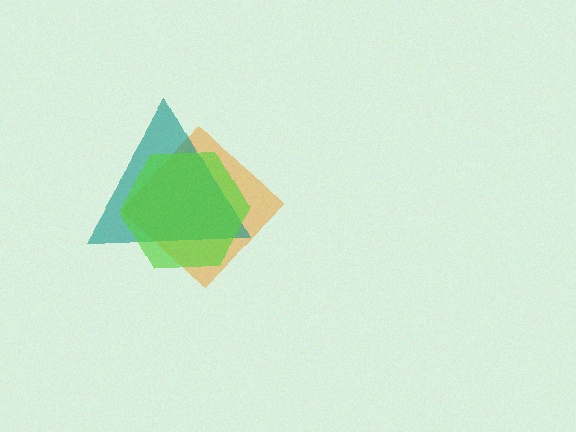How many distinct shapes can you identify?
There are 3 distinct shapes: an orange diamond, a teal triangle, a lime hexagon.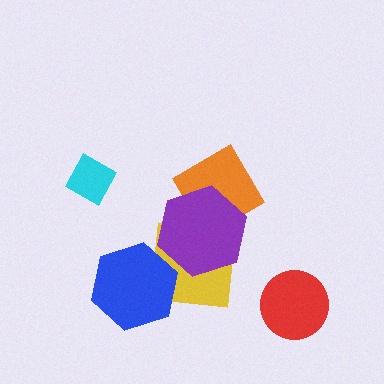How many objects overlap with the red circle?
0 objects overlap with the red circle.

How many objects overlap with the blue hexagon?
1 object overlaps with the blue hexagon.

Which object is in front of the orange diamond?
The purple hexagon is in front of the orange diamond.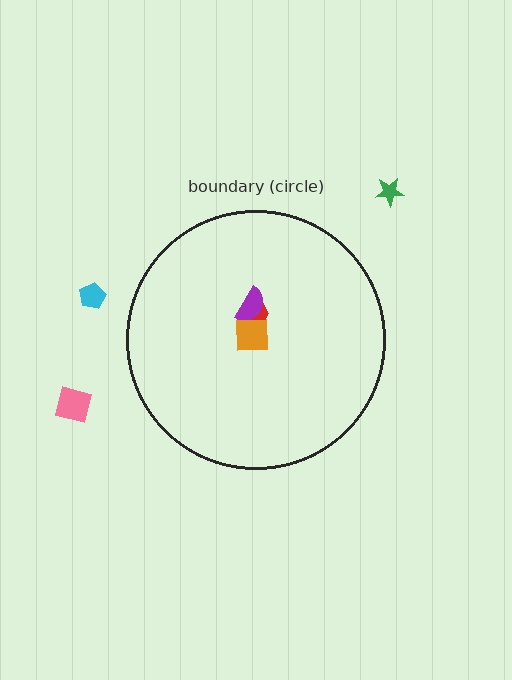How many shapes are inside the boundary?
3 inside, 3 outside.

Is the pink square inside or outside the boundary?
Outside.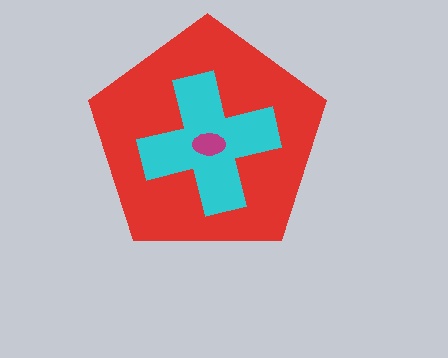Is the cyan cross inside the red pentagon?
Yes.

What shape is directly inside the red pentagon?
The cyan cross.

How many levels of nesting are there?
3.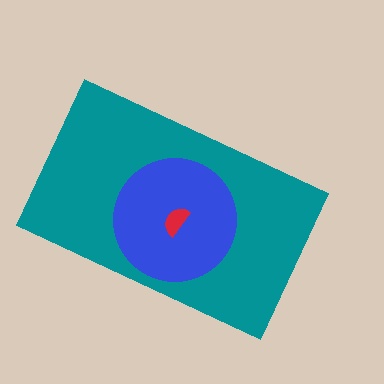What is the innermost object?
The red semicircle.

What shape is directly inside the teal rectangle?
The blue circle.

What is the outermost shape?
The teal rectangle.